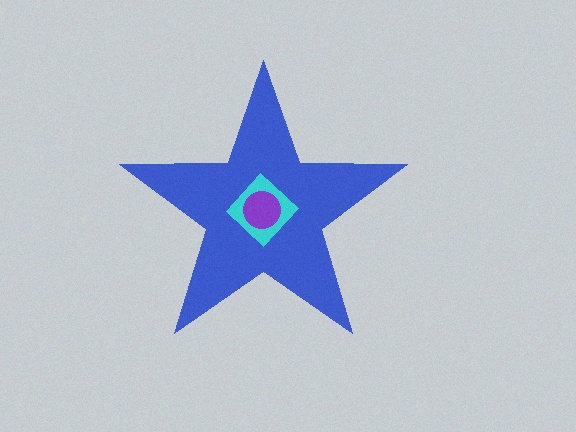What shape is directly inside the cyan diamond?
The purple circle.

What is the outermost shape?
The blue star.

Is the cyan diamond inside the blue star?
Yes.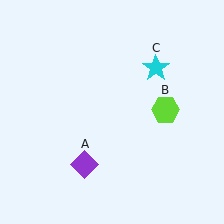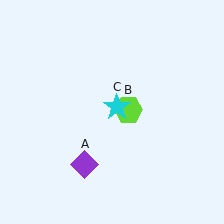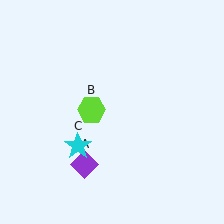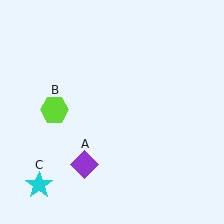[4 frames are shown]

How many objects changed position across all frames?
2 objects changed position: lime hexagon (object B), cyan star (object C).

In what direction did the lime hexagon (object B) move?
The lime hexagon (object B) moved left.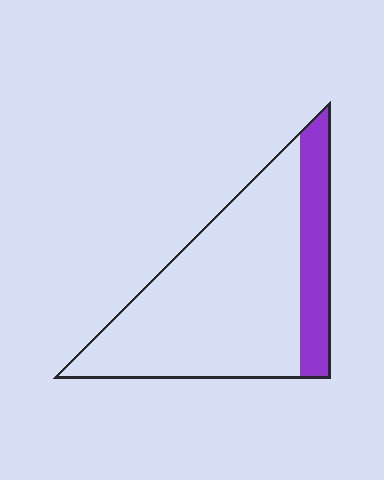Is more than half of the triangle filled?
No.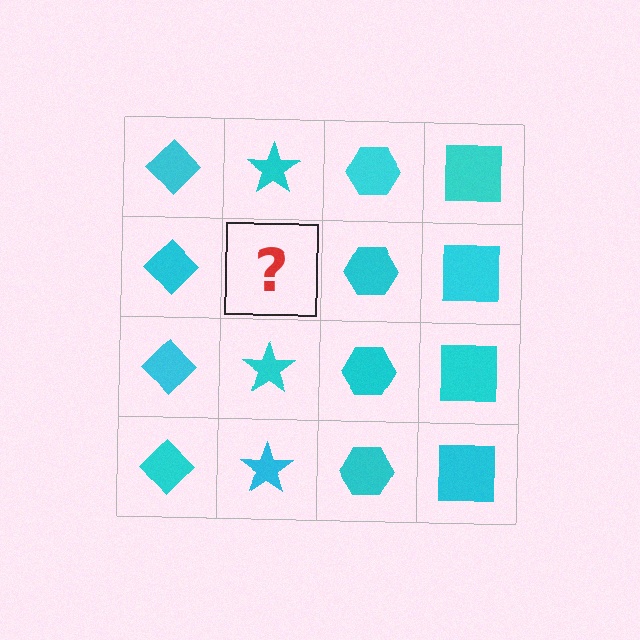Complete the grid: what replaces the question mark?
The question mark should be replaced with a cyan star.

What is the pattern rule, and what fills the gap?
The rule is that each column has a consistent shape. The gap should be filled with a cyan star.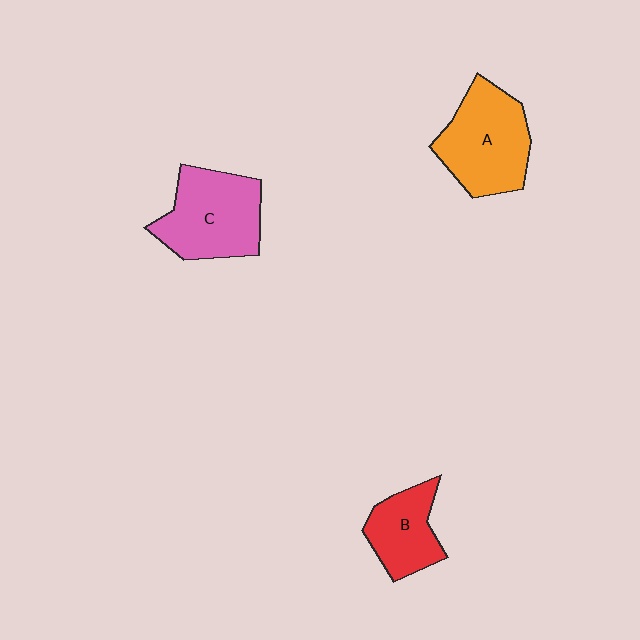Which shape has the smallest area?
Shape B (red).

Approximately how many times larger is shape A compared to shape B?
Approximately 1.5 times.